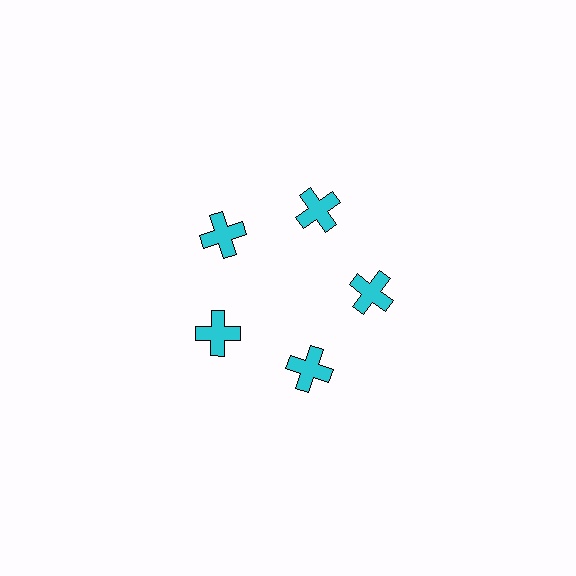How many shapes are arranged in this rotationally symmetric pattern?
There are 5 shapes, arranged in 5 groups of 1.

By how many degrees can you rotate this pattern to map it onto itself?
The pattern maps onto itself every 72 degrees of rotation.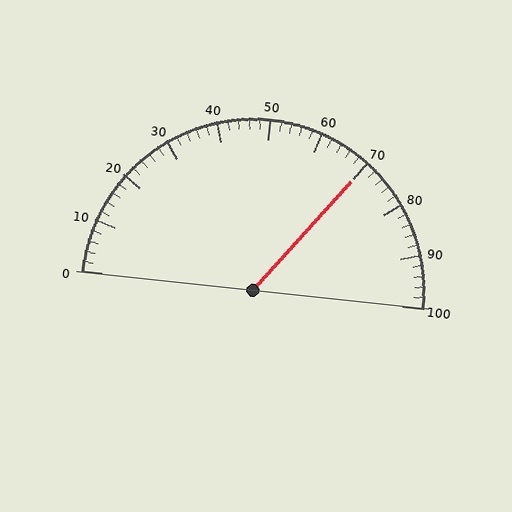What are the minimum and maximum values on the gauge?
The gauge ranges from 0 to 100.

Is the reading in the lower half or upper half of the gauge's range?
The reading is in the upper half of the range (0 to 100).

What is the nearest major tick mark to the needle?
The nearest major tick mark is 70.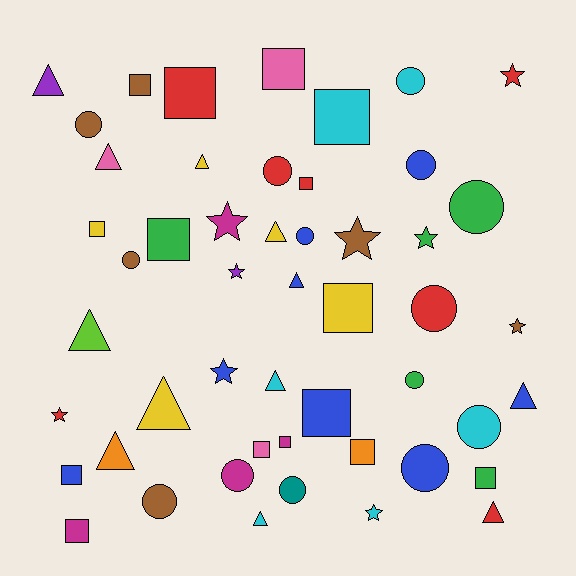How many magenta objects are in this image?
There are 4 magenta objects.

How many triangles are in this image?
There are 12 triangles.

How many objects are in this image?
There are 50 objects.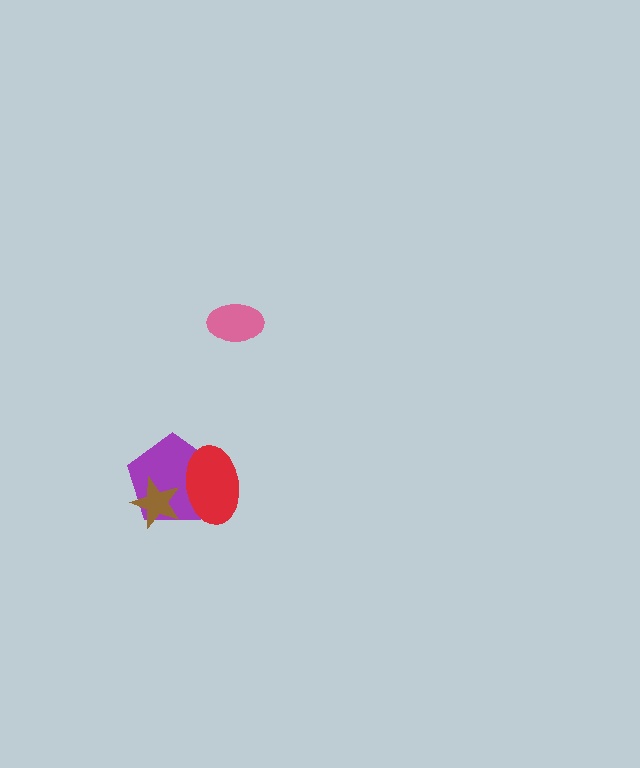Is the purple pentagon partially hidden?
Yes, it is partially covered by another shape.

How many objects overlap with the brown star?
2 objects overlap with the brown star.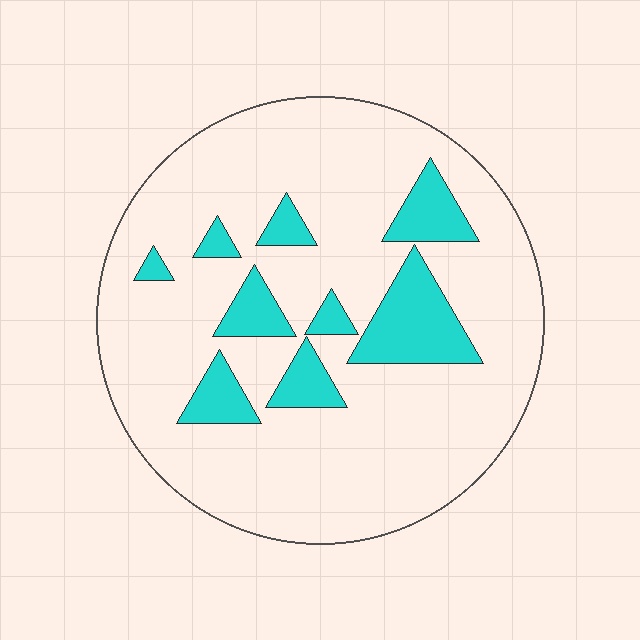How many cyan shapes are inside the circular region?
9.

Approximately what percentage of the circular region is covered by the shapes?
Approximately 15%.